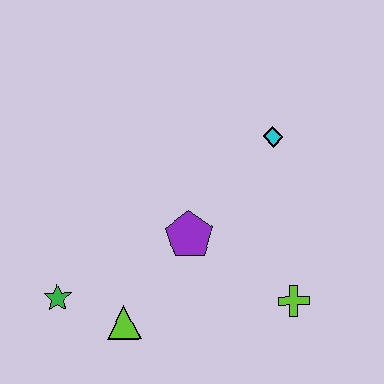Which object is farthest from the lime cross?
The green star is farthest from the lime cross.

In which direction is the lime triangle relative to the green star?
The lime triangle is to the right of the green star.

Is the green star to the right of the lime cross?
No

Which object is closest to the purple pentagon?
The lime triangle is closest to the purple pentagon.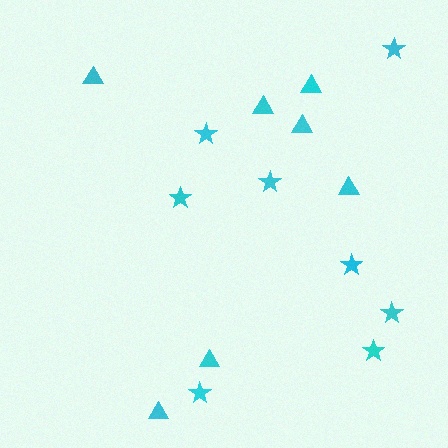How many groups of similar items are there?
There are 2 groups: one group of stars (8) and one group of triangles (7).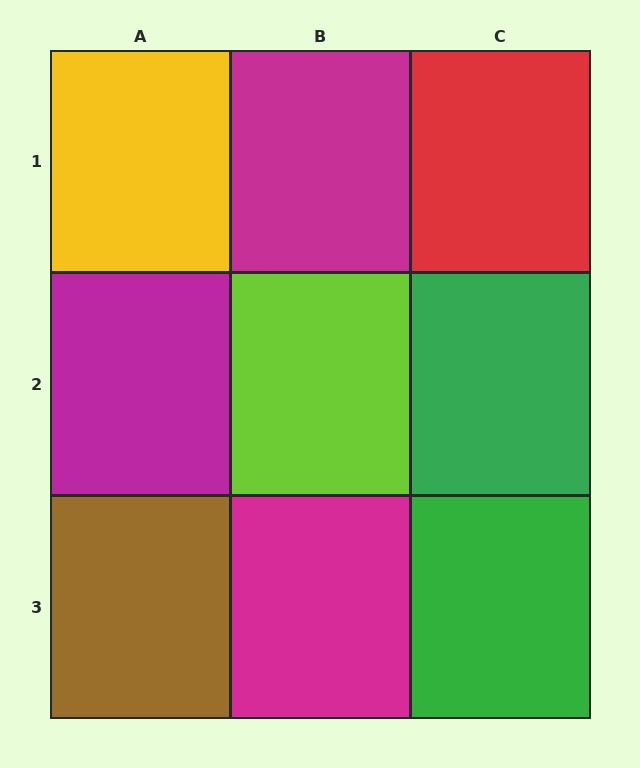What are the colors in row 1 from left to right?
Yellow, magenta, red.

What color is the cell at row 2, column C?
Green.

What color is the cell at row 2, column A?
Magenta.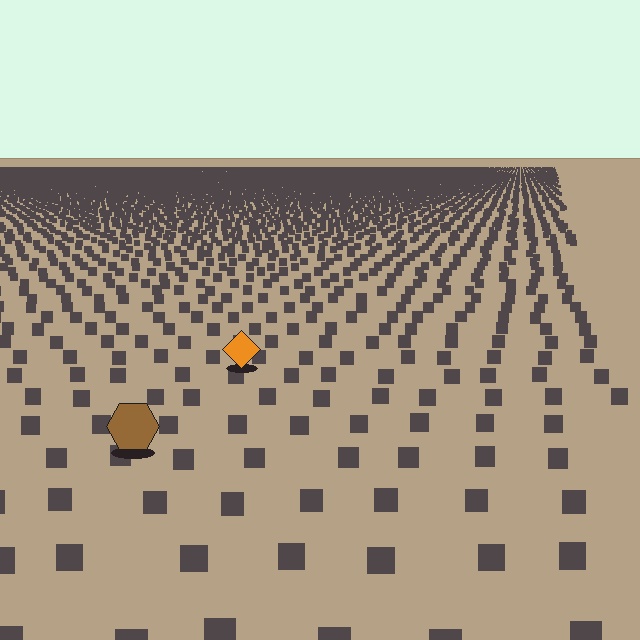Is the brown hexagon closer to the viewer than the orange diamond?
Yes. The brown hexagon is closer — you can tell from the texture gradient: the ground texture is coarser near it.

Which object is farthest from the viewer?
The orange diamond is farthest from the viewer. It appears smaller and the ground texture around it is denser.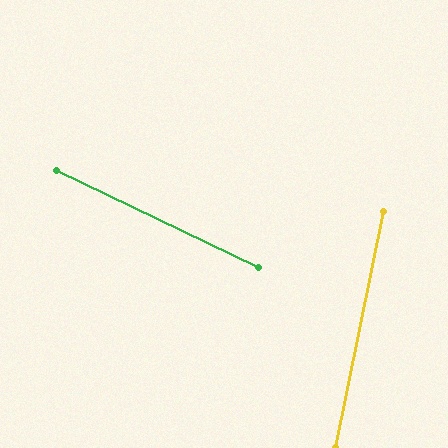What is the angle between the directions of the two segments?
Approximately 76 degrees.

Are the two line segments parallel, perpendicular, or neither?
Neither parallel nor perpendicular — they differ by about 76°.